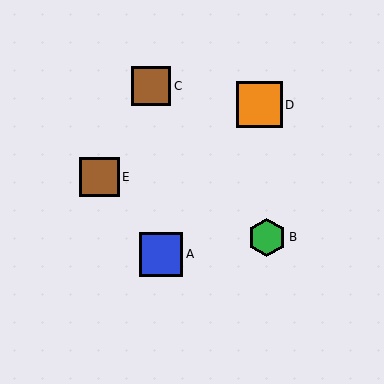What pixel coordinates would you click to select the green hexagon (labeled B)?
Click at (267, 237) to select the green hexagon B.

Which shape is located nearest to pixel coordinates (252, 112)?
The orange square (labeled D) at (259, 105) is nearest to that location.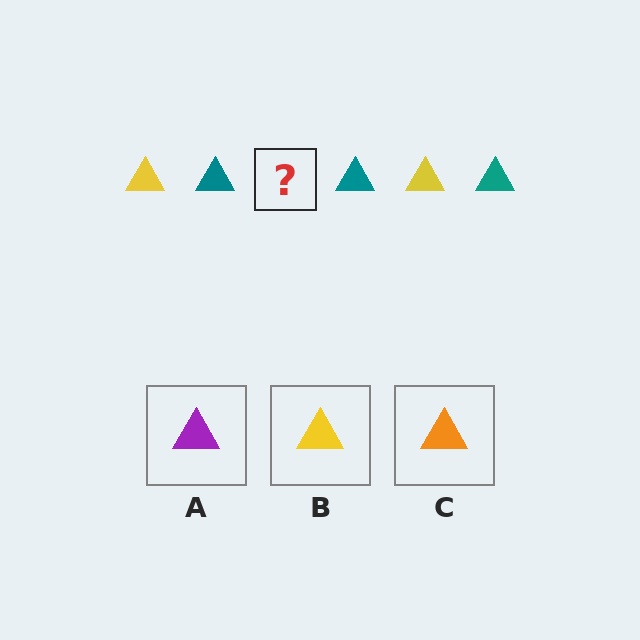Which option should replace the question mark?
Option B.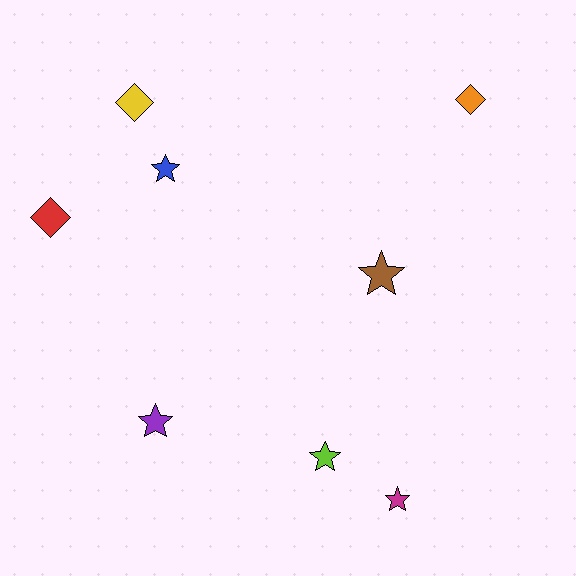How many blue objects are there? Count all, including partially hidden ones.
There is 1 blue object.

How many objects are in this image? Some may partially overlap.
There are 8 objects.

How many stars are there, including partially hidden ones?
There are 5 stars.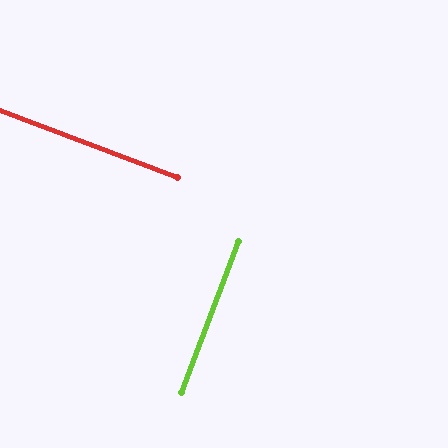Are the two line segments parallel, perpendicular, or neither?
Perpendicular — they meet at approximately 90°.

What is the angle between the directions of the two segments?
Approximately 90 degrees.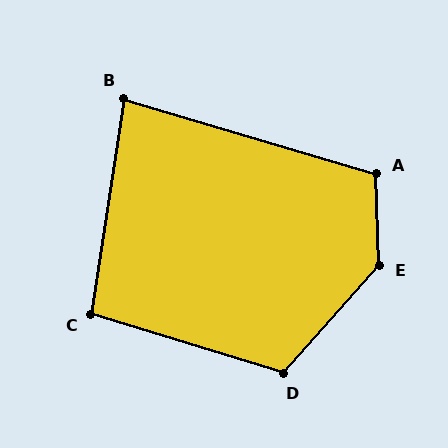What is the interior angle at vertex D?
Approximately 114 degrees (obtuse).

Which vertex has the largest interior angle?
E, at approximately 137 degrees.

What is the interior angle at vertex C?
Approximately 99 degrees (obtuse).